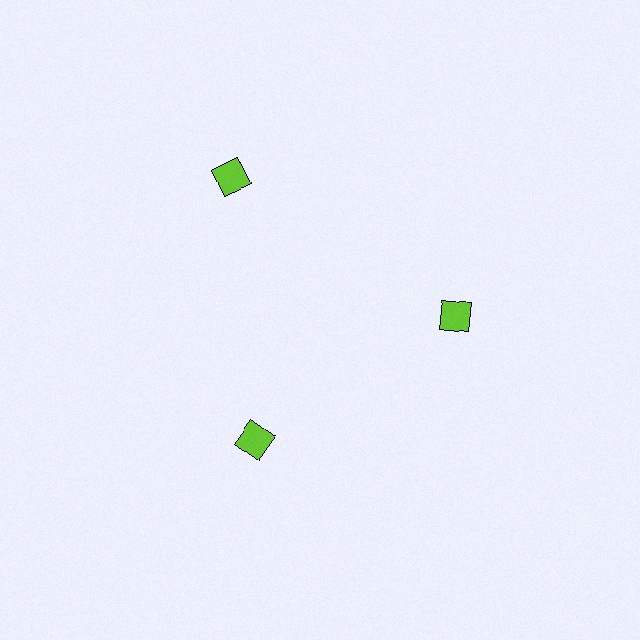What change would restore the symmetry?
The symmetry would be restored by moving it inward, back onto the ring so that all 3 squares sit at equal angles and equal distance from the center.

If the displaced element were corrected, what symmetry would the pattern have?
It would have 3-fold rotational symmetry — the pattern would map onto itself every 120 degrees.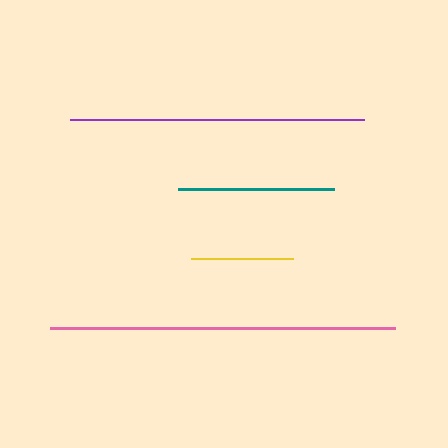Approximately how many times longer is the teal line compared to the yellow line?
The teal line is approximately 1.5 times the length of the yellow line.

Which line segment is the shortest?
The yellow line is the shortest at approximately 102 pixels.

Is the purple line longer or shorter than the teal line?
The purple line is longer than the teal line.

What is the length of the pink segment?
The pink segment is approximately 345 pixels long.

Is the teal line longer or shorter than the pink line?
The pink line is longer than the teal line.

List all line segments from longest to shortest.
From longest to shortest: pink, purple, teal, yellow.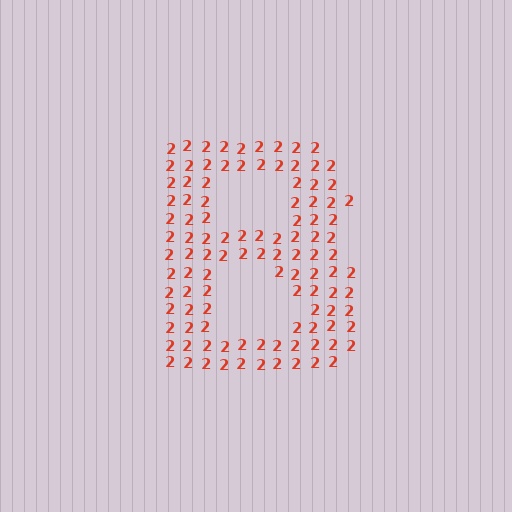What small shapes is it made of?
It is made of small digit 2's.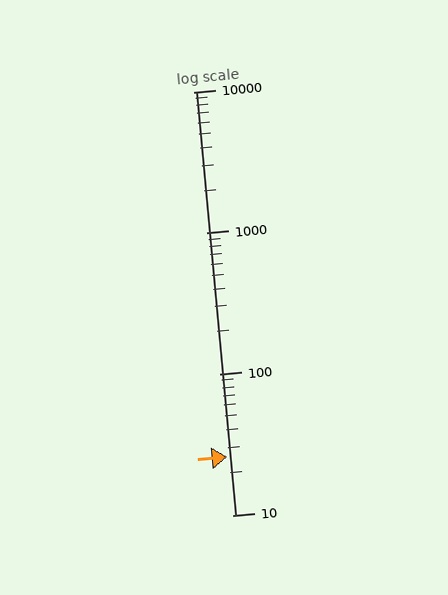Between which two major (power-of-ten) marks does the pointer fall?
The pointer is between 10 and 100.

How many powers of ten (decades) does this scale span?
The scale spans 3 decades, from 10 to 10000.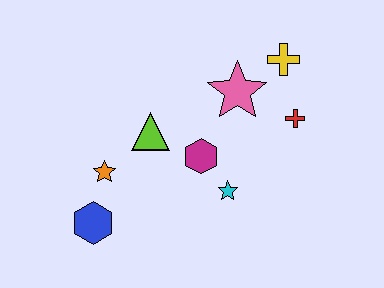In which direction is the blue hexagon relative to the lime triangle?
The blue hexagon is below the lime triangle.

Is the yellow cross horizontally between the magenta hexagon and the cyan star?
No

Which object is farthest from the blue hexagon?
The yellow cross is farthest from the blue hexagon.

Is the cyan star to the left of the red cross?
Yes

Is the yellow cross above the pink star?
Yes